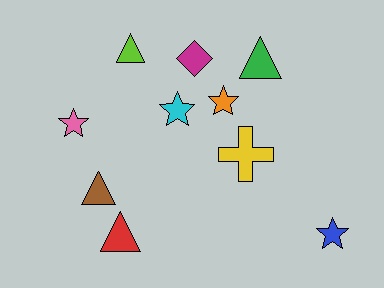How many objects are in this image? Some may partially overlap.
There are 10 objects.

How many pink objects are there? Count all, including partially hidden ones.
There is 1 pink object.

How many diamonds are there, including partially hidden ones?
There is 1 diamond.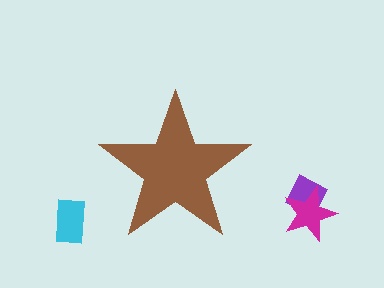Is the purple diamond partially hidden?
No, the purple diamond is fully visible.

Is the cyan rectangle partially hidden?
No, the cyan rectangle is fully visible.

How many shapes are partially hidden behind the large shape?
0 shapes are partially hidden.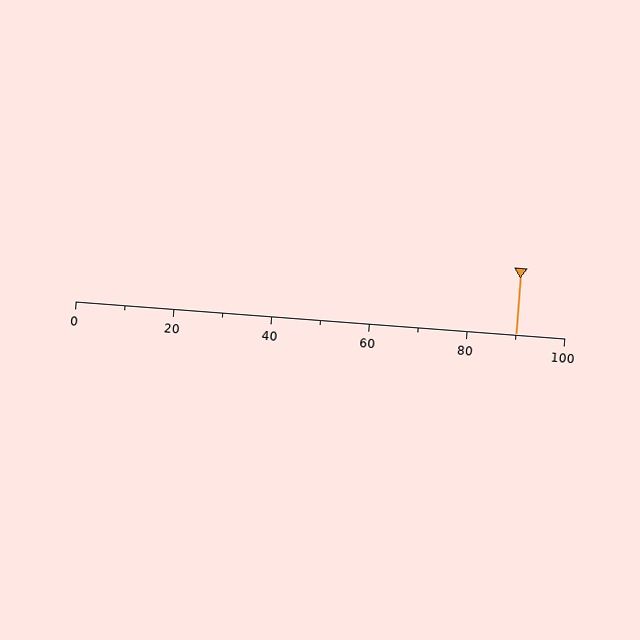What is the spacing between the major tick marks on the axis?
The major ticks are spaced 20 apart.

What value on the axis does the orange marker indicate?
The marker indicates approximately 90.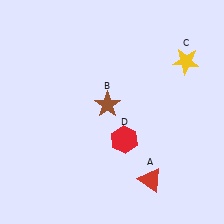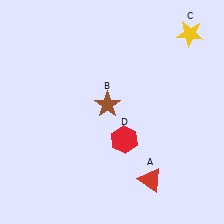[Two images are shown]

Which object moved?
The yellow star (C) moved up.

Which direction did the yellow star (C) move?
The yellow star (C) moved up.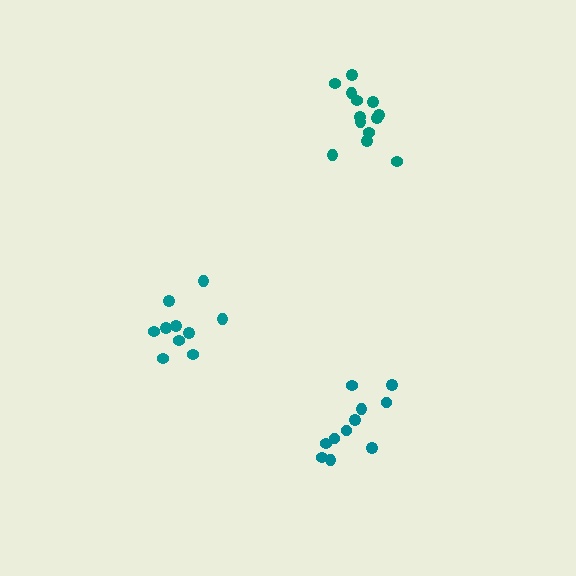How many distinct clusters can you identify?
There are 3 distinct clusters.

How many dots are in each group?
Group 1: 13 dots, Group 2: 11 dots, Group 3: 10 dots (34 total).